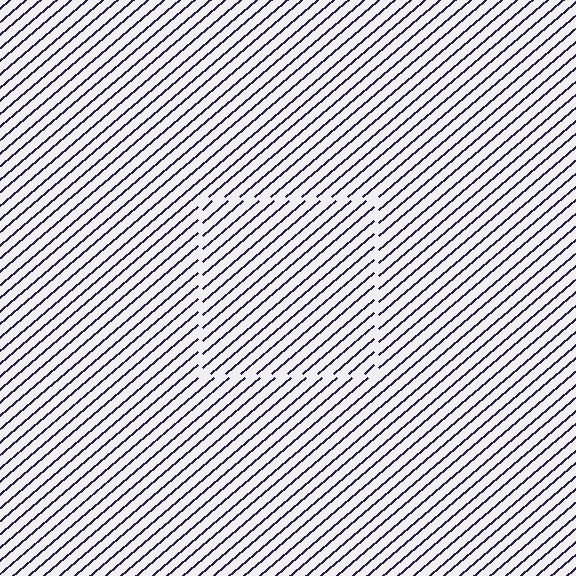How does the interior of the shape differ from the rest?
The interior of the shape contains the same grating, shifted by half a period — the contour is defined by the phase discontinuity where line-ends from the inner and outer gratings abut.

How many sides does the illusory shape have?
4 sides — the line-ends trace a square.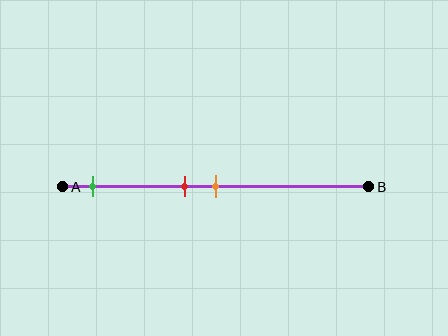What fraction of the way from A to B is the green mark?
The green mark is approximately 10% (0.1) of the way from A to B.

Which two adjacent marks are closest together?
The red and orange marks are the closest adjacent pair.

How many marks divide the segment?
There are 3 marks dividing the segment.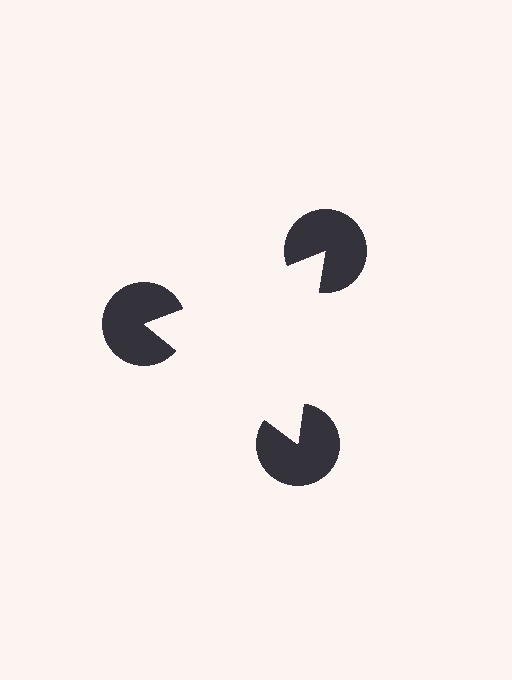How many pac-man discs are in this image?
There are 3 — one at each vertex of the illusory triangle.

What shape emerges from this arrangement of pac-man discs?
An illusory triangle — its edges are inferred from the aligned wedge cuts in the pac-man discs, not physically drawn.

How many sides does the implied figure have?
3 sides.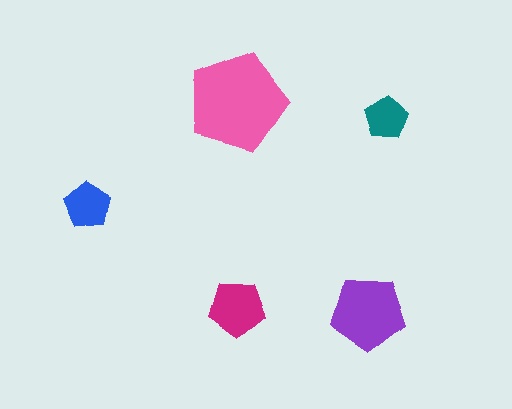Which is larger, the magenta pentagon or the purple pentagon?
The purple one.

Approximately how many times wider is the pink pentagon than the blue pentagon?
About 2 times wider.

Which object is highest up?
The pink pentagon is topmost.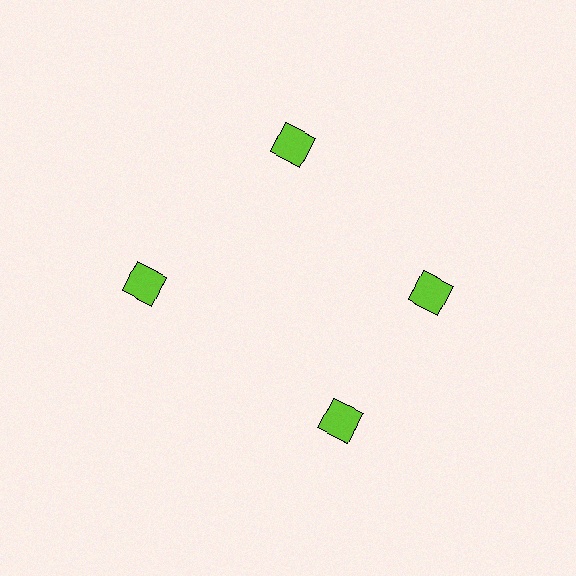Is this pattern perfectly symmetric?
No. The 4 lime squares are arranged in a ring, but one element near the 6 o'clock position is rotated out of alignment along the ring, breaking the 4-fold rotational symmetry.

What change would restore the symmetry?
The symmetry would be restored by rotating it back into even spacing with its neighbors so that all 4 squares sit at equal angles and equal distance from the center.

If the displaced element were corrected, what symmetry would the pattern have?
It would have 4-fold rotational symmetry — the pattern would map onto itself every 90 degrees.